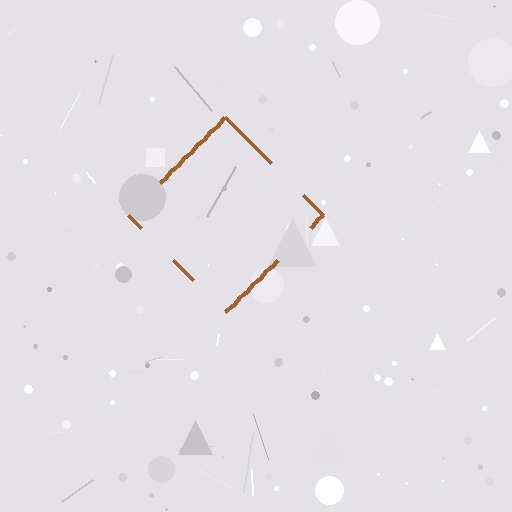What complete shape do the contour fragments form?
The contour fragments form a diamond.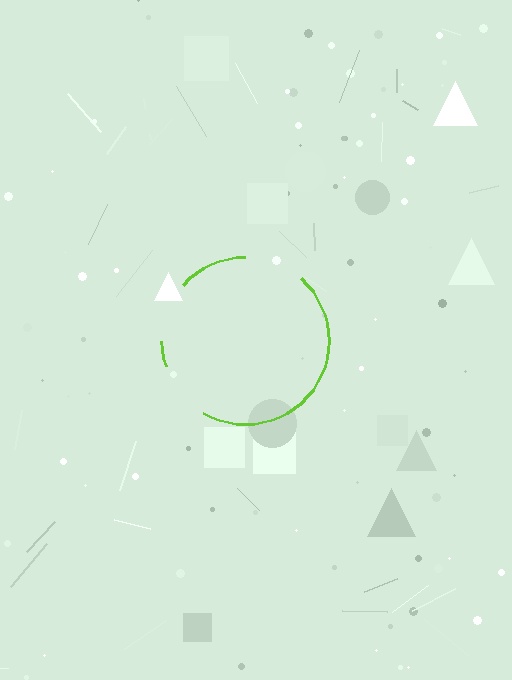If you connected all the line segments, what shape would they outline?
They would outline a circle.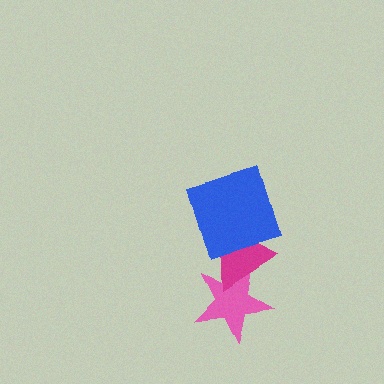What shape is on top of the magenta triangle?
The blue square is on top of the magenta triangle.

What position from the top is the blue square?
The blue square is 1st from the top.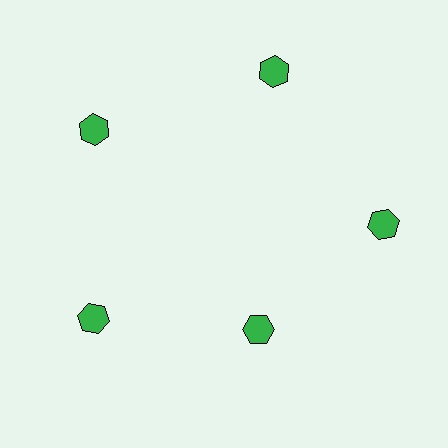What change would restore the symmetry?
The symmetry would be restored by moving it outward, back onto the ring so that all 5 hexagons sit at equal angles and equal distance from the center.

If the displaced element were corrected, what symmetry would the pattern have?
It would have 5-fold rotational symmetry — the pattern would map onto itself every 72 degrees.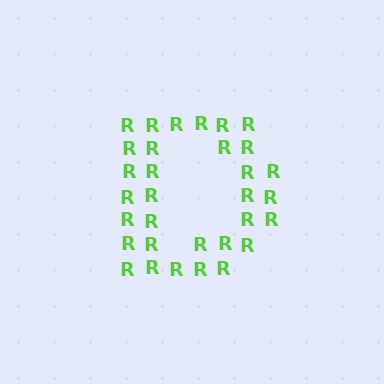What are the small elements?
The small elements are letter R's.